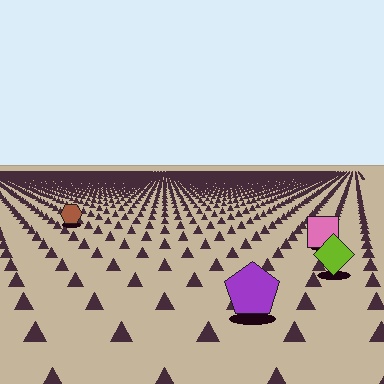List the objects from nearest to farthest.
From nearest to farthest: the purple pentagon, the lime diamond, the pink square, the brown hexagon.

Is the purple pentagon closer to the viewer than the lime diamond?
Yes. The purple pentagon is closer — you can tell from the texture gradient: the ground texture is coarser near it.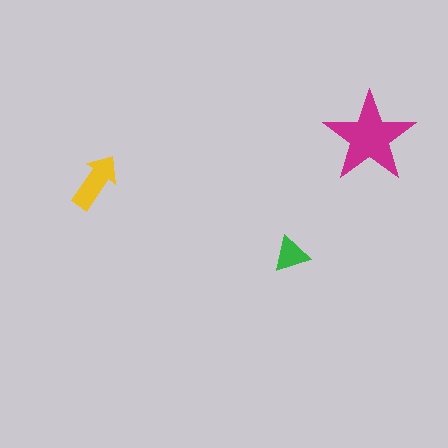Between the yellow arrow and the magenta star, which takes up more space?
The magenta star.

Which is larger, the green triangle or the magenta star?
The magenta star.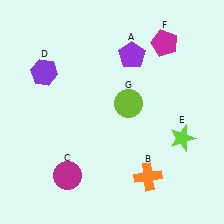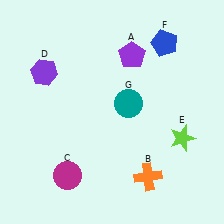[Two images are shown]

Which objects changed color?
F changed from magenta to blue. G changed from lime to teal.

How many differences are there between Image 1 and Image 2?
There are 2 differences between the two images.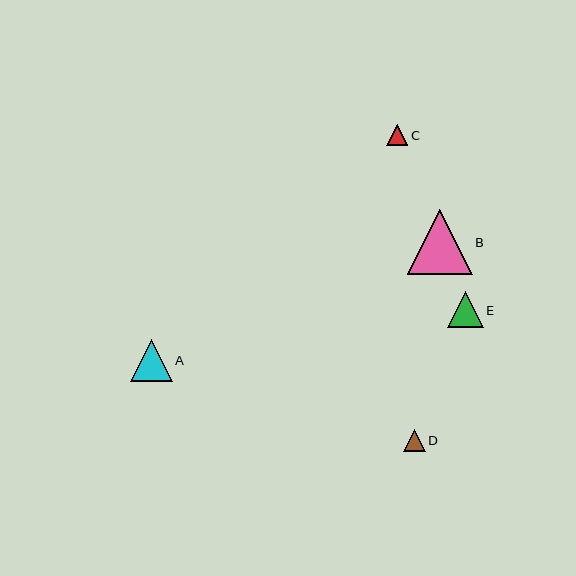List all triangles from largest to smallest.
From largest to smallest: B, A, E, D, C.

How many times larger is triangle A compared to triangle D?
Triangle A is approximately 1.9 times the size of triangle D.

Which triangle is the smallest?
Triangle C is the smallest with a size of approximately 21 pixels.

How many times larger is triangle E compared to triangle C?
Triangle E is approximately 1.7 times the size of triangle C.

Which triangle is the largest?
Triangle B is the largest with a size of approximately 65 pixels.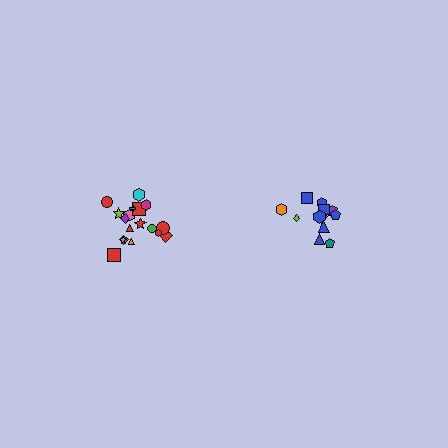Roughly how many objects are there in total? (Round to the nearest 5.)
Roughly 30 objects in total.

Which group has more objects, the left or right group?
The left group.